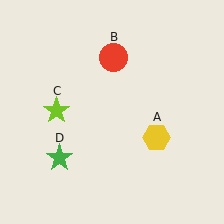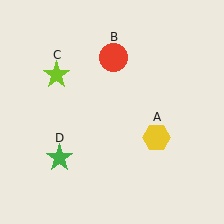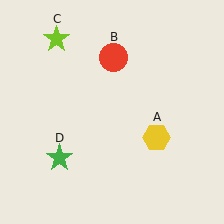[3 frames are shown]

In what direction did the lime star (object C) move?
The lime star (object C) moved up.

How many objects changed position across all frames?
1 object changed position: lime star (object C).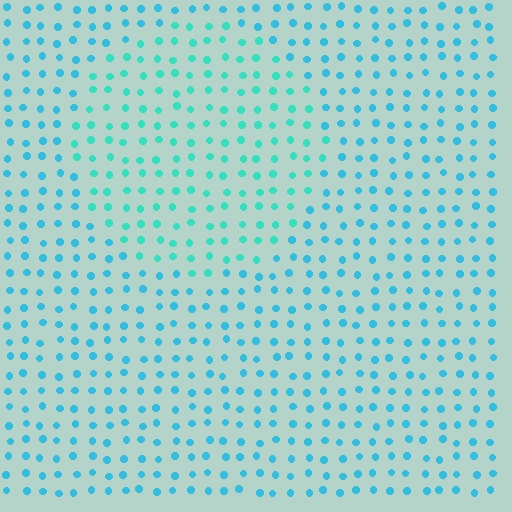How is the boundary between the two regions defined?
The boundary is defined purely by a slight shift in hue (about 23 degrees). Spacing, size, and orientation are identical on both sides.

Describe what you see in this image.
The image is filled with small cyan elements in a uniform arrangement. A circle-shaped region is visible where the elements are tinted to a slightly different hue, forming a subtle color boundary.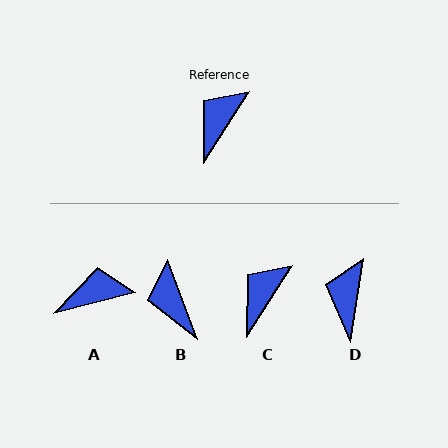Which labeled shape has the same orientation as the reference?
C.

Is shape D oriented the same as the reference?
No, it is off by about 24 degrees.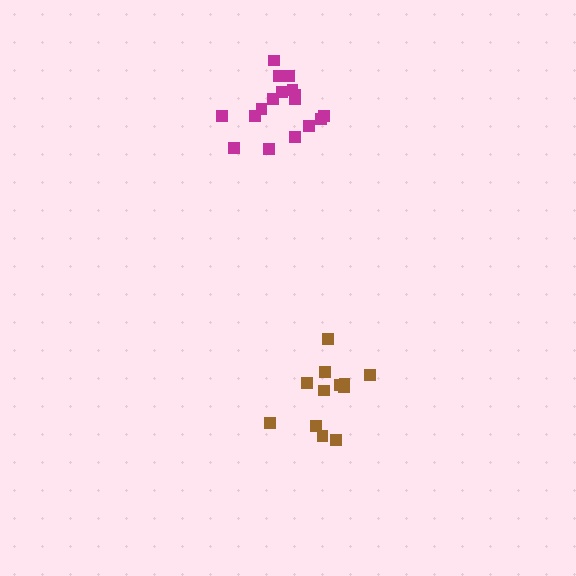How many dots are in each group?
Group 1: 17 dots, Group 2: 12 dots (29 total).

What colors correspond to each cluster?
The clusters are colored: magenta, brown.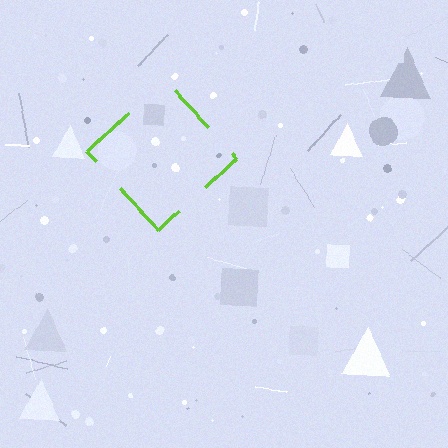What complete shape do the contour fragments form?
The contour fragments form a diamond.